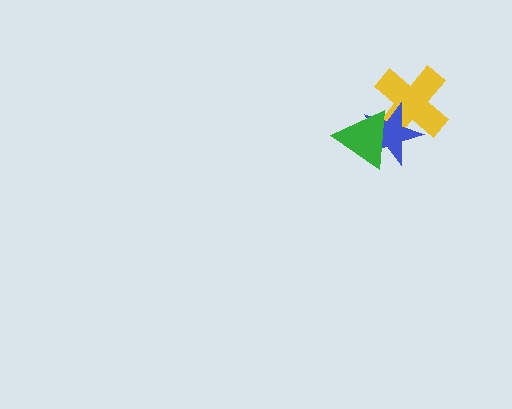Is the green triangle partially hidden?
No, no other shape covers it.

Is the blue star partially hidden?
Yes, it is partially covered by another shape.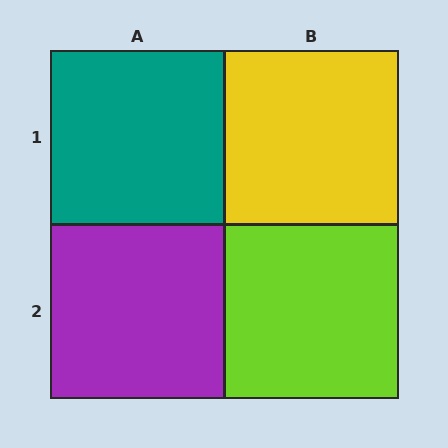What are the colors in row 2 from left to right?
Purple, lime.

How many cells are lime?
1 cell is lime.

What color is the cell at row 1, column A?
Teal.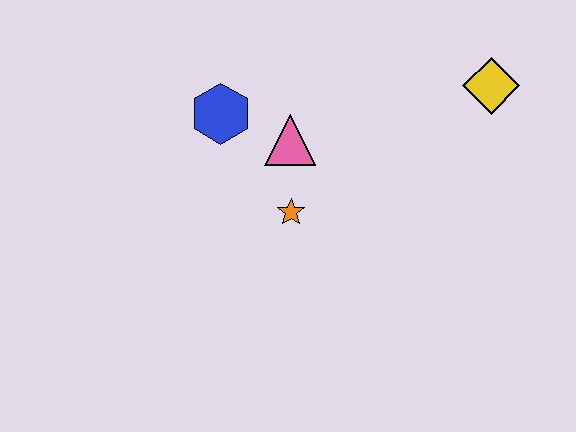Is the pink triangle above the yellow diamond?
No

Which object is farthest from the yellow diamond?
The blue hexagon is farthest from the yellow diamond.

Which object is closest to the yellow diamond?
The pink triangle is closest to the yellow diamond.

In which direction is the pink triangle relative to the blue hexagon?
The pink triangle is to the right of the blue hexagon.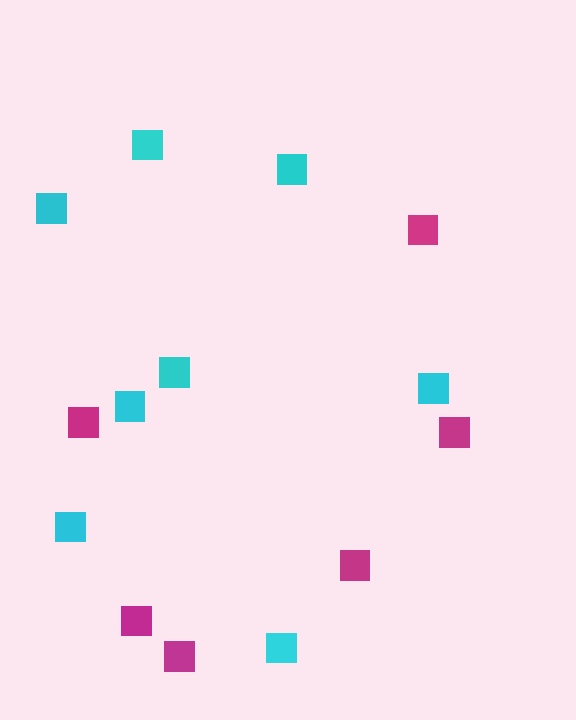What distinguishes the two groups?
There are 2 groups: one group of cyan squares (8) and one group of magenta squares (6).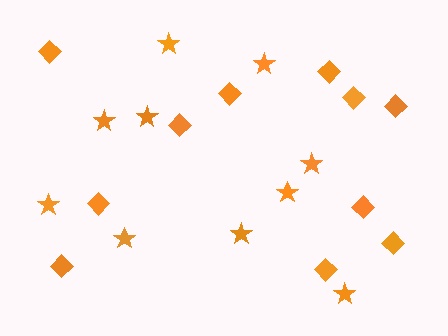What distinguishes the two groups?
There are 2 groups: one group of diamonds (11) and one group of stars (10).